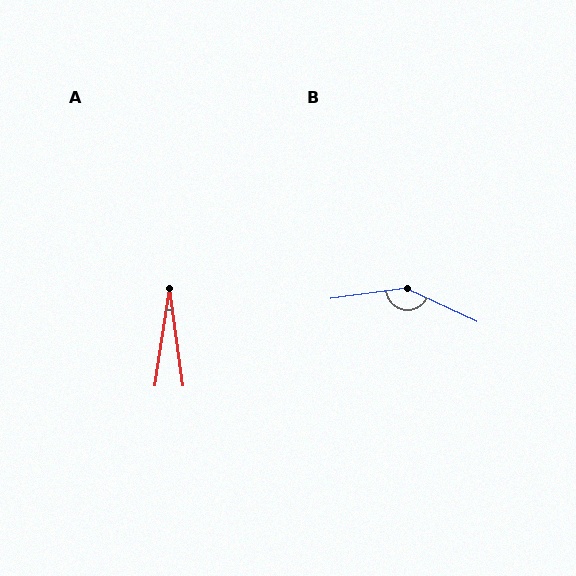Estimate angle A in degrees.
Approximately 17 degrees.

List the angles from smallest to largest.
A (17°), B (147°).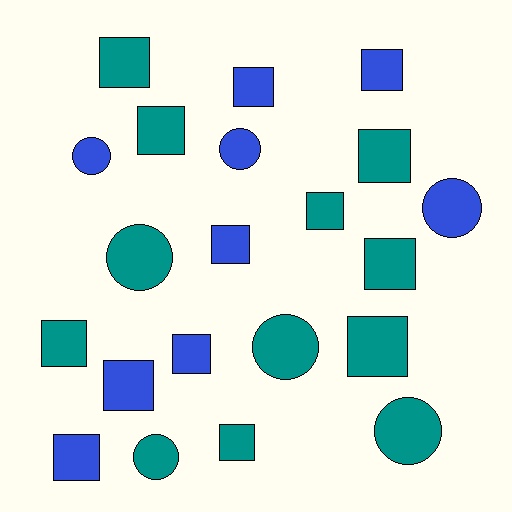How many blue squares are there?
There are 6 blue squares.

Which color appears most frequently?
Teal, with 12 objects.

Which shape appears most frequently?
Square, with 14 objects.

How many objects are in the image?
There are 21 objects.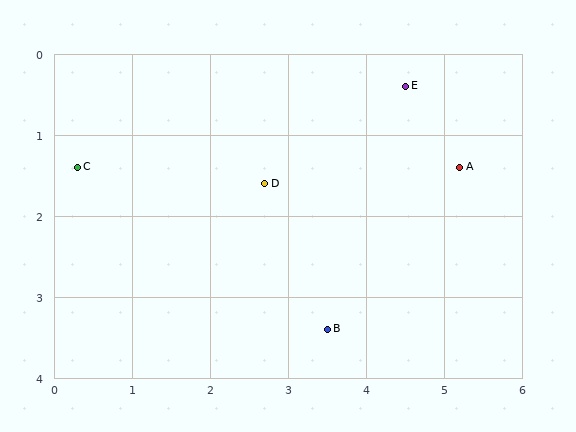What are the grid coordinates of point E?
Point E is at approximately (4.5, 0.4).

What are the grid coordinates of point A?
Point A is at approximately (5.2, 1.4).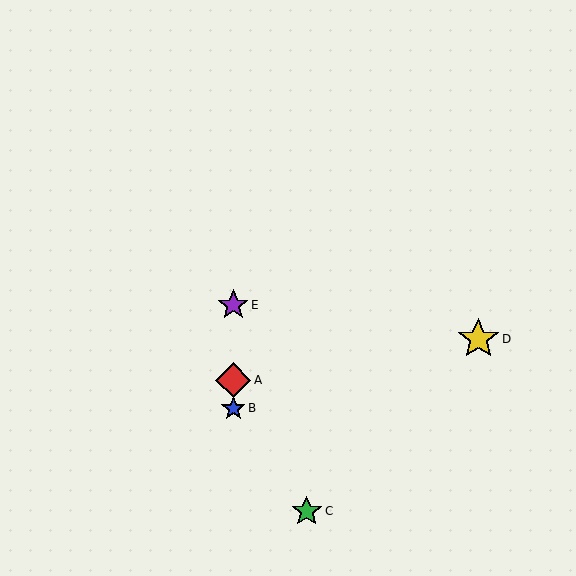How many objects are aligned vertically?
3 objects (A, B, E) are aligned vertically.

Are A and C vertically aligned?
No, A is at x≈233 and C is at x≈307.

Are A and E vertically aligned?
Yes, both are at x≈233.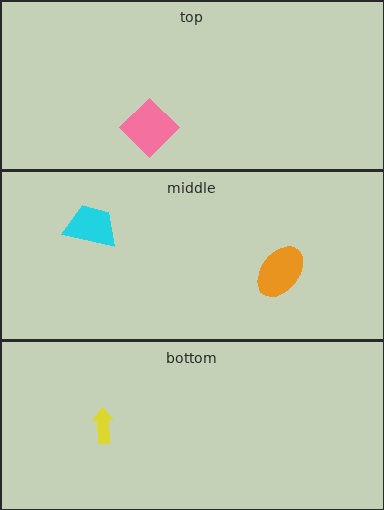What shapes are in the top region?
The pink diamond.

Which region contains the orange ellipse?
The middle region.